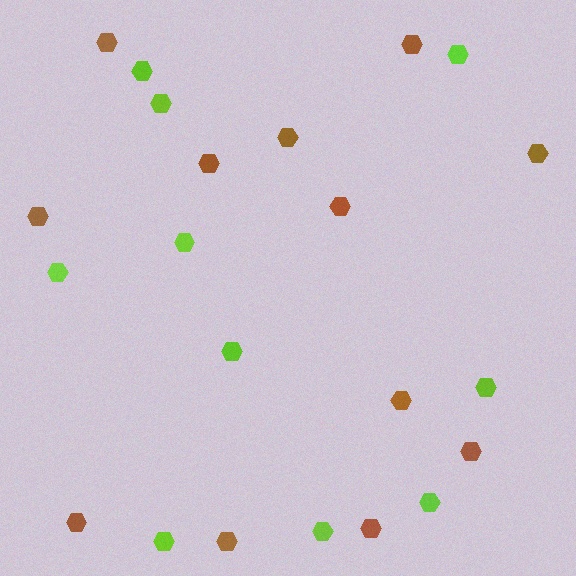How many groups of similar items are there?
There are 2 groups: one group of lime hexagons (10) and one group of brown hexagons (12).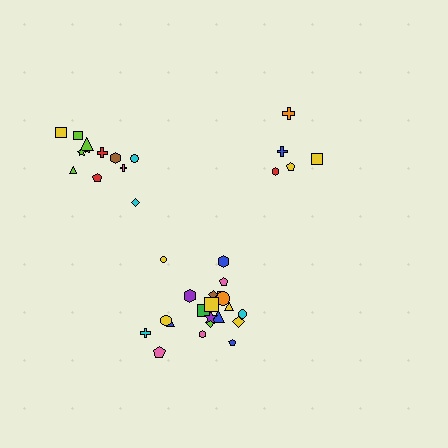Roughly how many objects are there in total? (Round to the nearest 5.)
Roughly 40 objects in total.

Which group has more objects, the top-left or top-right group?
The top-left group.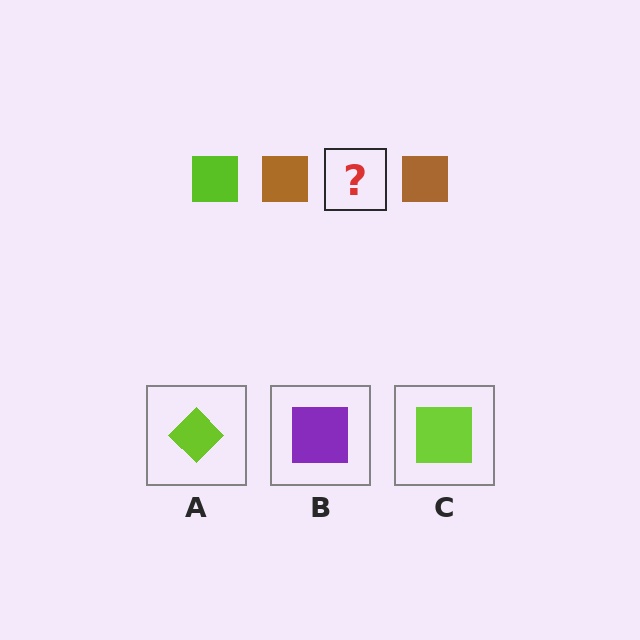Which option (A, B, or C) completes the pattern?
C.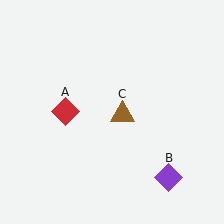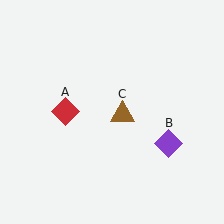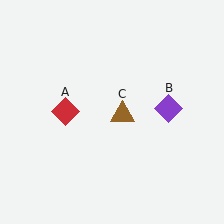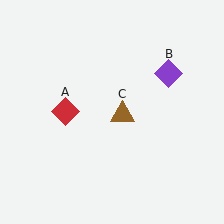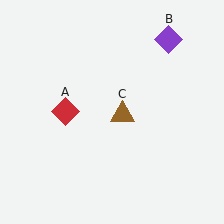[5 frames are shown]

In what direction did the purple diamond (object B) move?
The purple diamond (object B) moved up.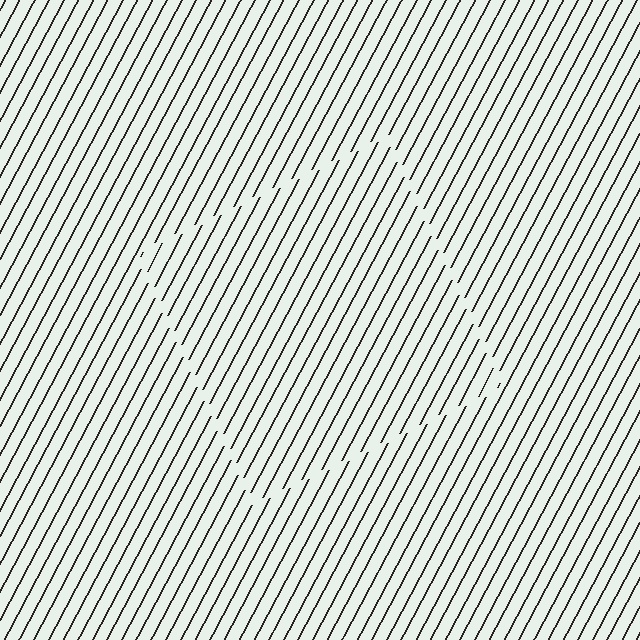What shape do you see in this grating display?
An illusory square. The interior of the shape contains the same grating, shifted by half a period — the contour is defined by the phase discontinuity where line-ends from the inner and outer gratings abut.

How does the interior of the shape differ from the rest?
The interior of the shape contains the same grating, shifted by half a period — the contour is defined by the phase discontinuity where line-ends from the inner and outer gratings abut.